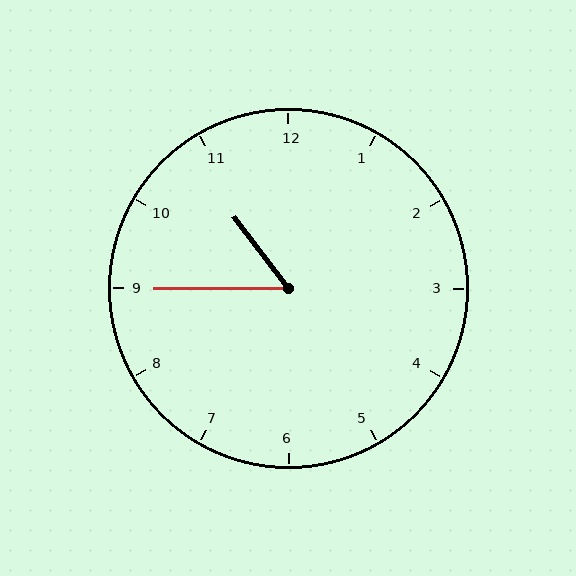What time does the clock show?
10:45.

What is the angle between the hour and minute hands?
Approximately 52 degrees.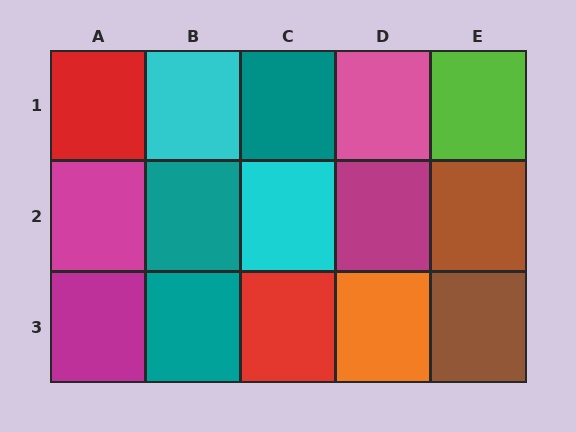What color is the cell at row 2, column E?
Brown.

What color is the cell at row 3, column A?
Magenta.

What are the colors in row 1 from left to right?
Red, cyan, teal, pink, lime.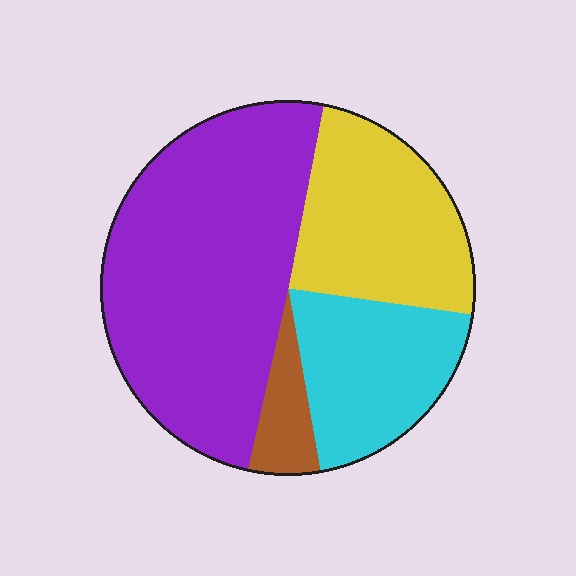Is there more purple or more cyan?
Purple.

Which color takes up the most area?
Purple, at roughly 50%.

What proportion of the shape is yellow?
Yellow covers about 25% of the shape.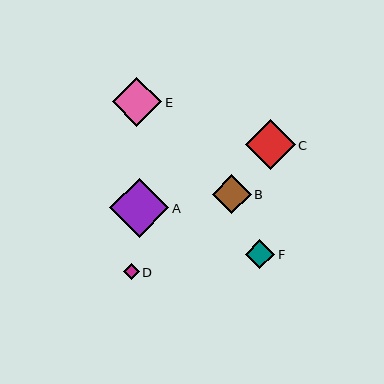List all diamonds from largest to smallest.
From largest to smallest: A, C, E, B, F, D.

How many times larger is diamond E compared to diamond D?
Diamond E is approximately 3.2 times the size of diamond D.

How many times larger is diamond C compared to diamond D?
Diamond C is approximately 3.2 times the size of diamond D.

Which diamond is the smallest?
Diamond D is the smallest with a size of approximately 15 pixels.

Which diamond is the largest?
Diamond A is the largest with a size of approximately 59 pixels.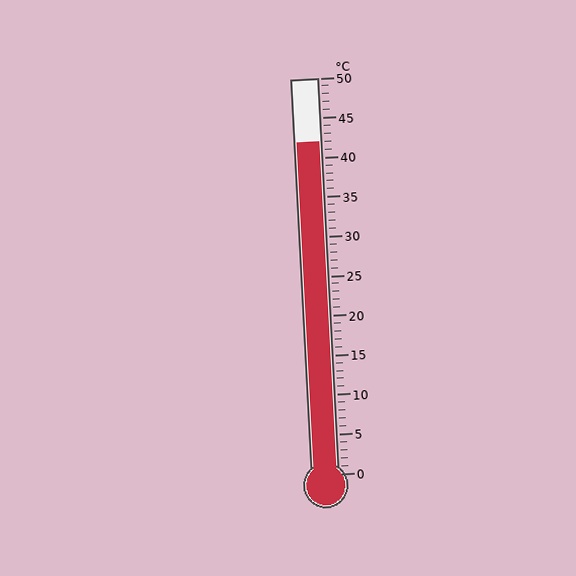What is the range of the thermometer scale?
The thermometer scale ranges from 0°C to 50°C.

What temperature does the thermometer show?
The thermometer shows approximately 42°C.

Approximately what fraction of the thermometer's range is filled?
The thermometer is filled to approximately 85% of its range.